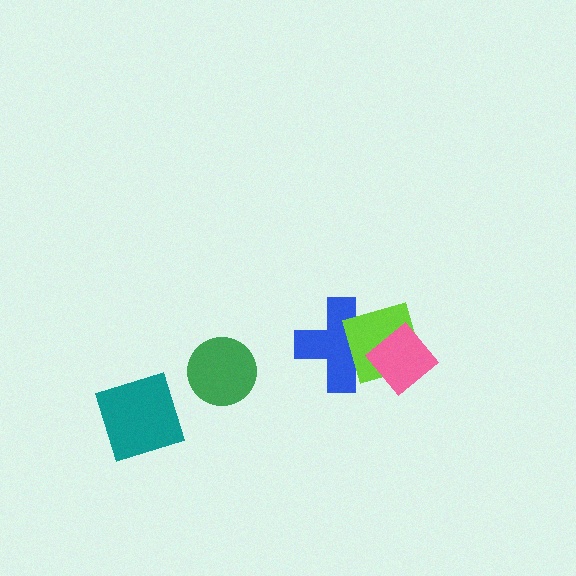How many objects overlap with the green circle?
0 objects overlap with the green circle.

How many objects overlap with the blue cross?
2 objects overlap with the blue cross.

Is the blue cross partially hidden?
Yes, it is partially covered by another shape.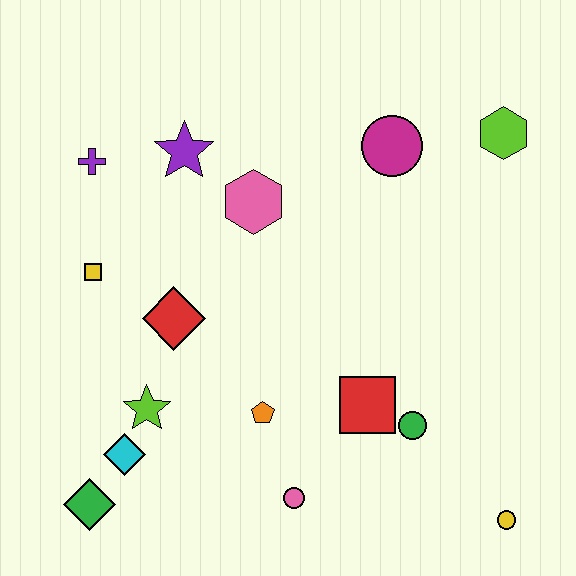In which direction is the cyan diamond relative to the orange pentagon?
The cyan diamond is to the left of the orange pentagon.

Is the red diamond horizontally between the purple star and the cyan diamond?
Yes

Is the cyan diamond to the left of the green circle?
Yes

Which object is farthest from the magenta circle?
The green diamond is farthest from the magenta circle.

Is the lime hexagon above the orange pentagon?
Yes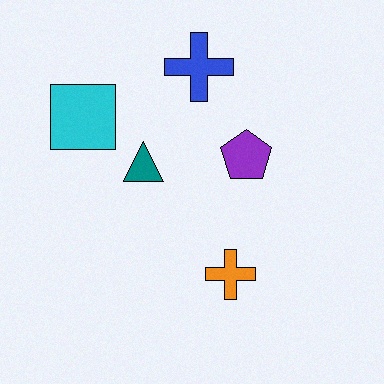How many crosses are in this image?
There are 2 crosses.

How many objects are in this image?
There are 5 objects.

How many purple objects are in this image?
There is 1 purple object.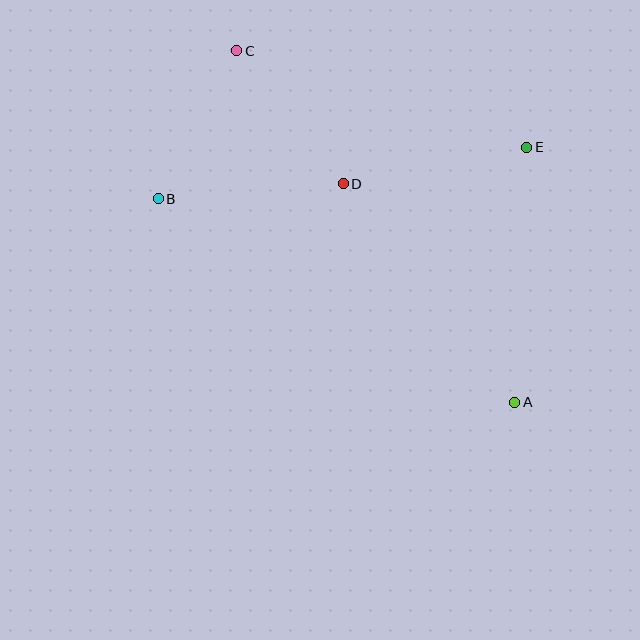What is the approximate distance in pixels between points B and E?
The distance between B and E is approximately 372 pixels.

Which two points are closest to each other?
Points B and C are closest to each other.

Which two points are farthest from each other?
Points A and C are farthest from each other.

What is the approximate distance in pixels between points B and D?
The distance between B and D is approximately 186 pixels.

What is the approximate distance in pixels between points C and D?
The distance between C and D is approximately 170 pixels.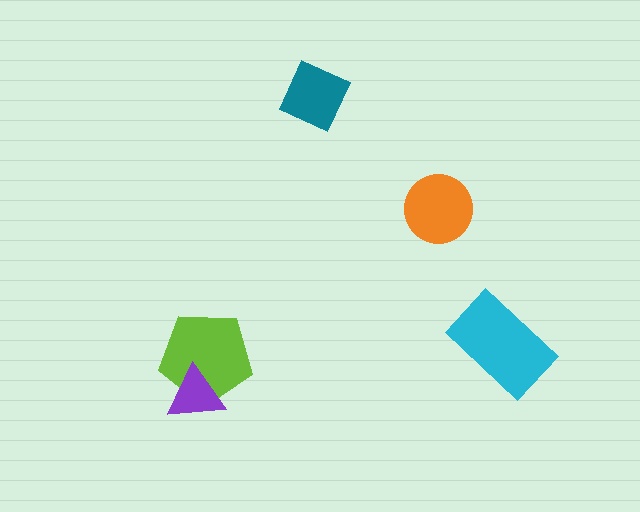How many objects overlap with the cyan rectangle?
0 objects overlap with the cyan rectangle.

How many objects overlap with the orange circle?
0 objects overlap with the orange circle.